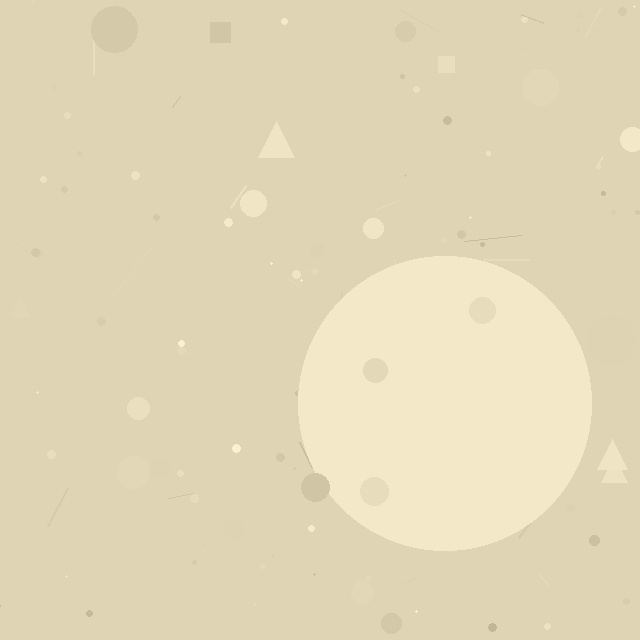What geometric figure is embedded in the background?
A circle is embedded in the background.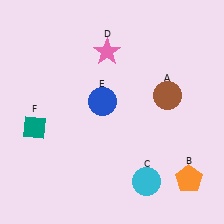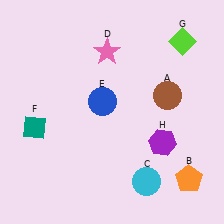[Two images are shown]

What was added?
A lime diamond (G), a purple hexagon (H) were added in Image 2.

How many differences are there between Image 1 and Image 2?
There are 2 differences between the two images.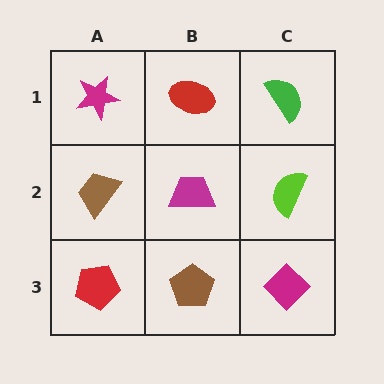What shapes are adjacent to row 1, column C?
A lime semicircle (row 2, column C), a red ellipse (row 1, column B).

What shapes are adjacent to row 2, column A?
A magenta star (row 1, column A), a red pentagon (row 3, column A), a magenta trapezoid (row 2, column B).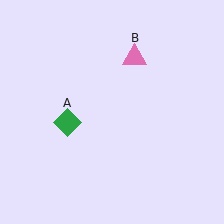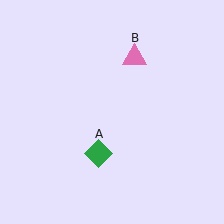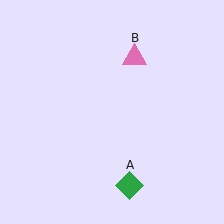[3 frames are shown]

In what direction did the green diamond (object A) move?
The green diamond (object A) moved down and to the right.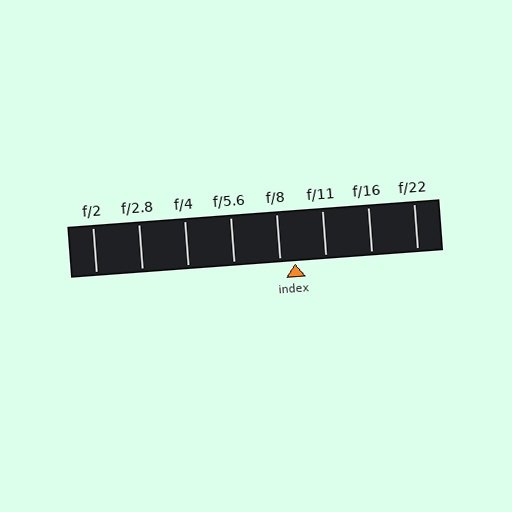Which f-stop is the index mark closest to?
The index mark is closest to f/8.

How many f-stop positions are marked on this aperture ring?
There are 8 f-stop positions marked.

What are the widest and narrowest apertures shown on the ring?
The widest aperture shown is f/2 and the narrowest is f/22.